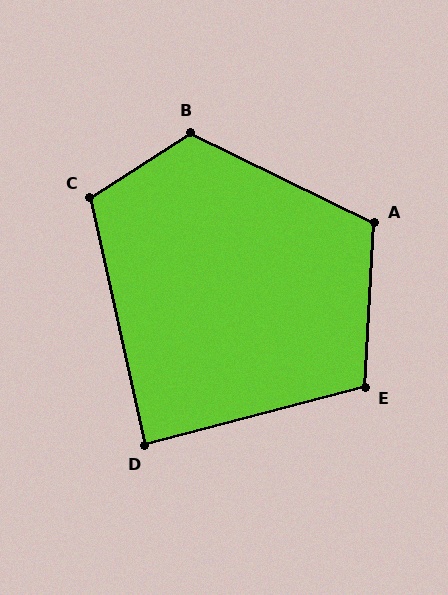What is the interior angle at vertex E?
Approximately 108 degrees (obtuse).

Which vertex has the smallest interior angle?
D, at approximately 88 degrees.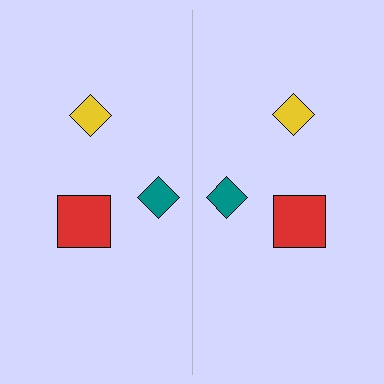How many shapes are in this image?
There are 6 shapes in this image.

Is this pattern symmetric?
Yes, this pattern has bilateral (reflection) symmetry.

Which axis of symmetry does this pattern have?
The pattern has a vertical axis of symmetry running through the center of the image.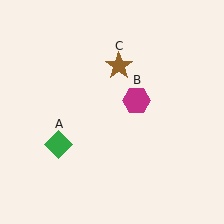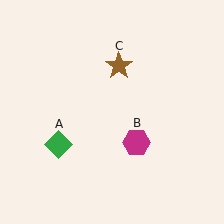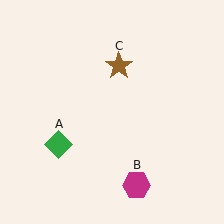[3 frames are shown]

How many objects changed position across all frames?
1 object changed position: magenta hexagon (object B).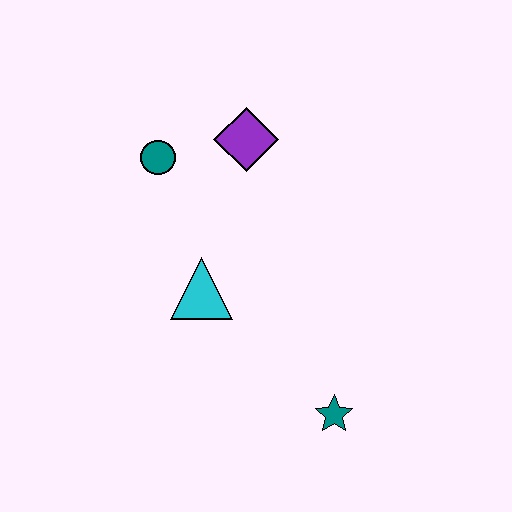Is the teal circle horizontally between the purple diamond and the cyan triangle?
No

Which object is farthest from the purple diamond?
The teal star is farthest from the purple diamond.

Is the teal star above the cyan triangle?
No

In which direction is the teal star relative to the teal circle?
The teal star is below the teal circle.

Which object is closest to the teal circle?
The purple diamond is closest to the teal circle.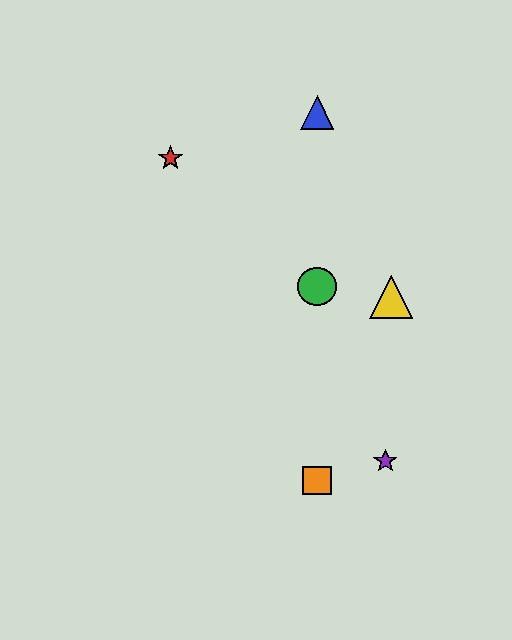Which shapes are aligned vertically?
The blue triangle, the green circle, the orange square are aligned vertically.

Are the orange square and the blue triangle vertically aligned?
Yes, both are at x≈317.